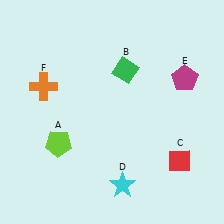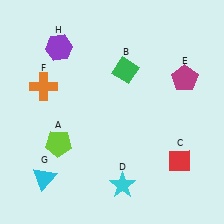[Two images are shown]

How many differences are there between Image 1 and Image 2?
There are 2 differences between the two images.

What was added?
A cyan triangle (G), a purple hexagon (H) were added in Image 2.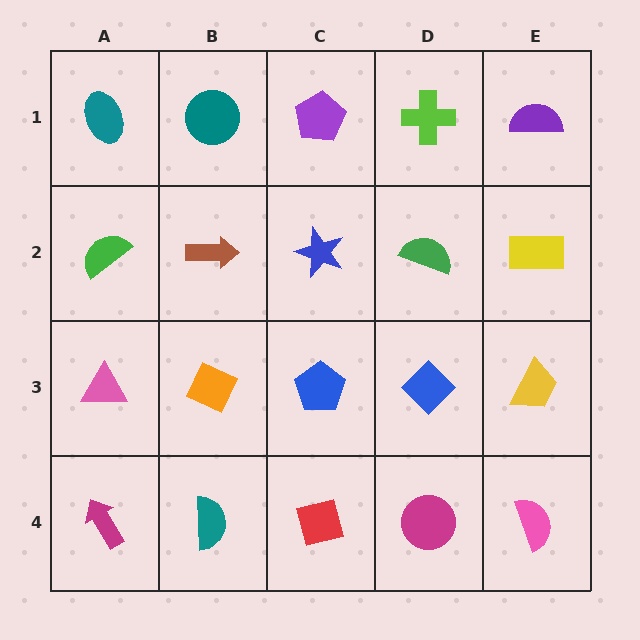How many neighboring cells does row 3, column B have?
4.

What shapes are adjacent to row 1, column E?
A yellow rectangle (row 2, column E), a lime cross (row 1, column D).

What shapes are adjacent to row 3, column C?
A blue star (row 2, column C), a red square (row 4, column C), an orange diamond (row 3, column B), a blue diamond (row 3, column D).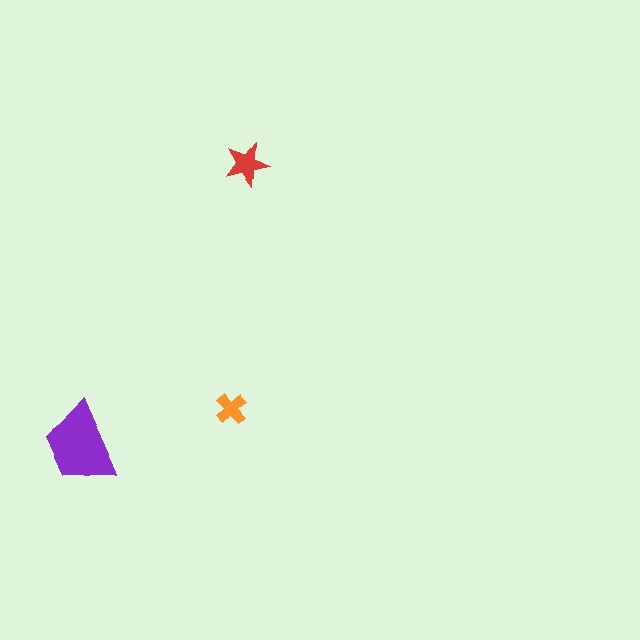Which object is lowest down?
The purple trapezoid is bottommost.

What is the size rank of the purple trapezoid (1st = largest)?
1st.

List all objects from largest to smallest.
The purple trapezoid, the red star, the orange cross.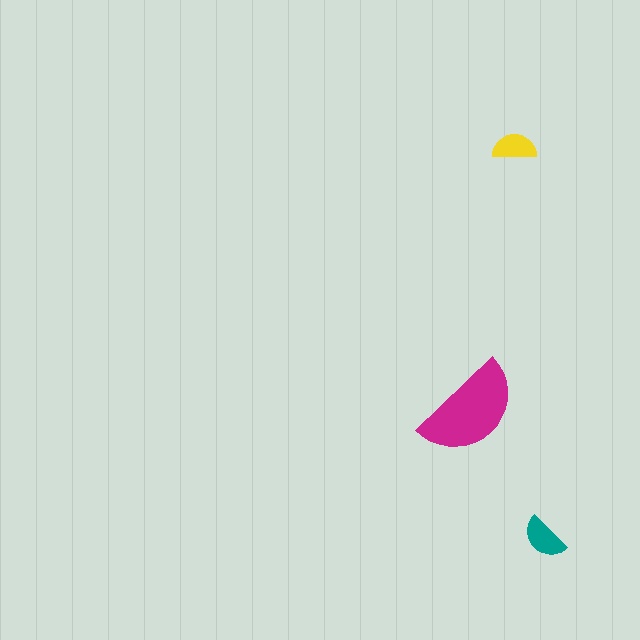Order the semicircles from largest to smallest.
the magenta one, the teal one, the yellow one.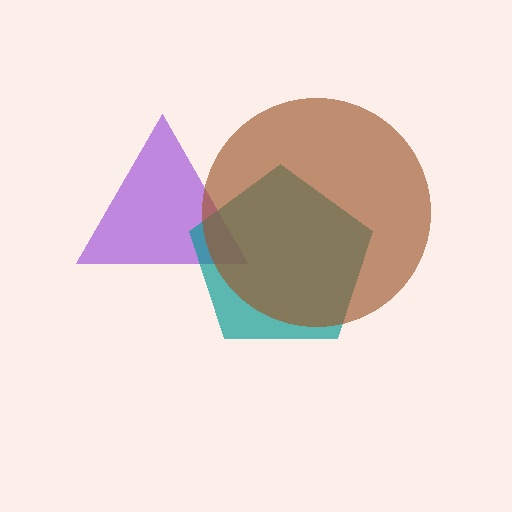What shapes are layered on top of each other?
The layered shapes are: a purple triangle, a teal pentagon, a brown circle.